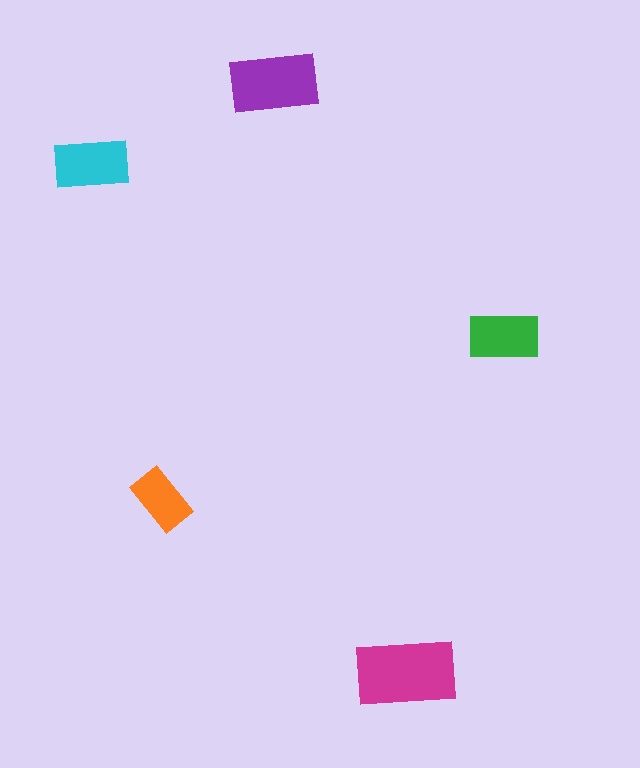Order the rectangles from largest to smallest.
the magenta one, the purple one, the cyan one, the green one, the orange one.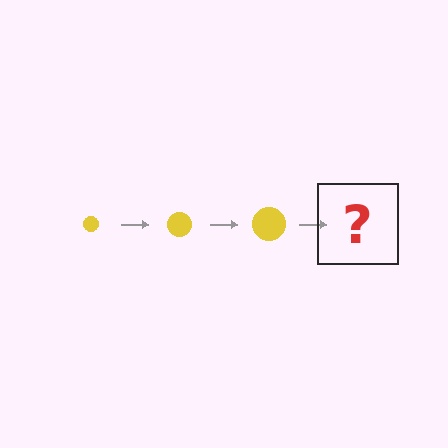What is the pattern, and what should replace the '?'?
The pattern is that the circle gets progressively larger each step. The '?' should be a yellow circle, larger than the previous one.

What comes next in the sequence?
The next element should be a yellow circle, larger than the previous one.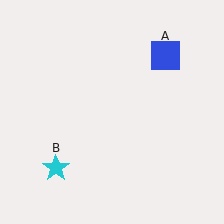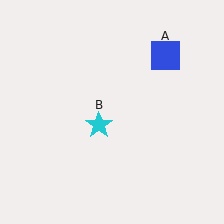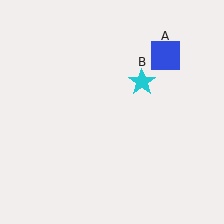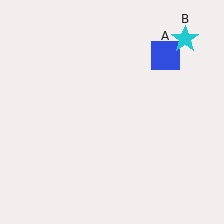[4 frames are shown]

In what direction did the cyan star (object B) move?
The cyan star (object B) moved up and to the right.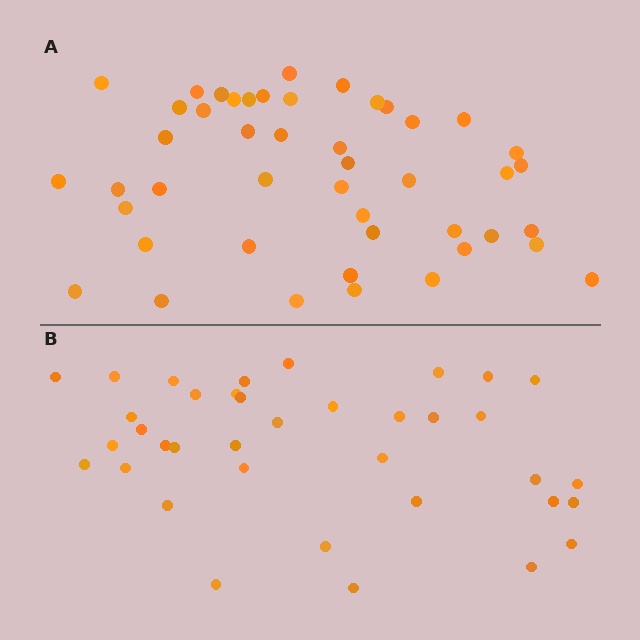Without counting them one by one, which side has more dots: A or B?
Region A (the top region) has more dots.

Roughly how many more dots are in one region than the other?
Region A has roughly 8 or so more dots than region B.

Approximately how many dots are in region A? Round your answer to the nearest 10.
About 50 dots. (The exact count is 46, which rounds to 50.)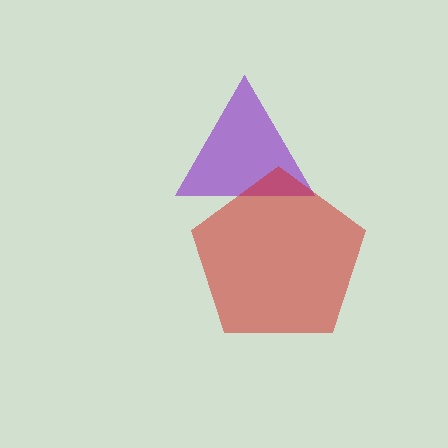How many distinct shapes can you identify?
There are 2 distinct shapes: a purple triangle, a red pentagon.